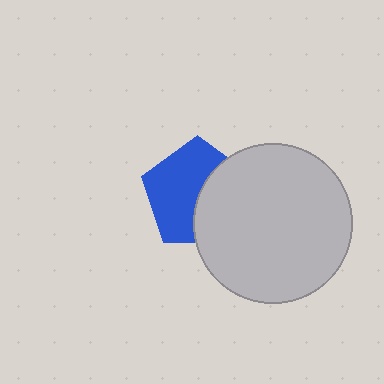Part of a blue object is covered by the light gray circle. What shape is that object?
It is a pentagon.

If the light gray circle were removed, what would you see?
You would see the complete blue pentagon.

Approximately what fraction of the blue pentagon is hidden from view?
Roughly 42% of the blue pentagon is hidden behind the light gray circle.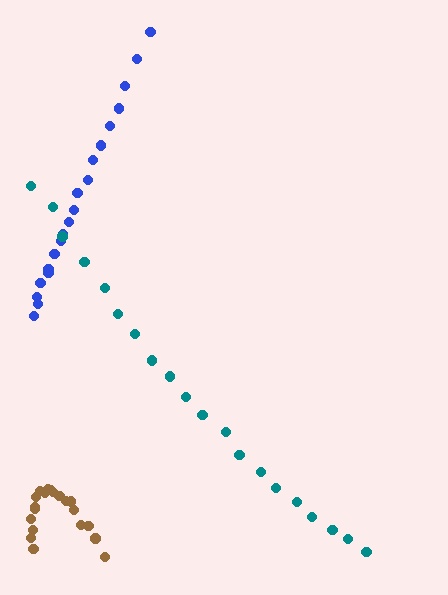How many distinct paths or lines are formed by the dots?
There are 3 distinct paths.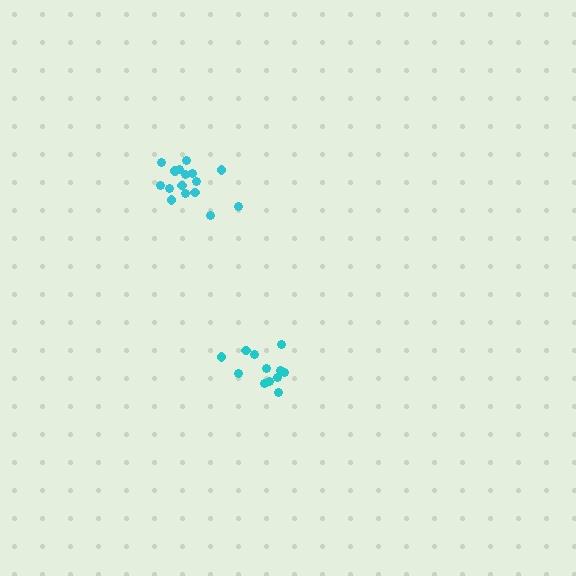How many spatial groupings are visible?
There are 2 spatial groupings.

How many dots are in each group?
Group 1: 16 dots, Group 2: 12 dots (28 total).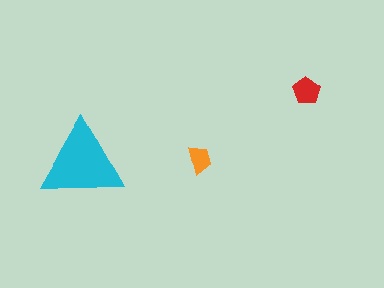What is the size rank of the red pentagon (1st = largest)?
2nd.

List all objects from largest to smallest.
The cyan triangle, the red pentagon, the orange trapezoid.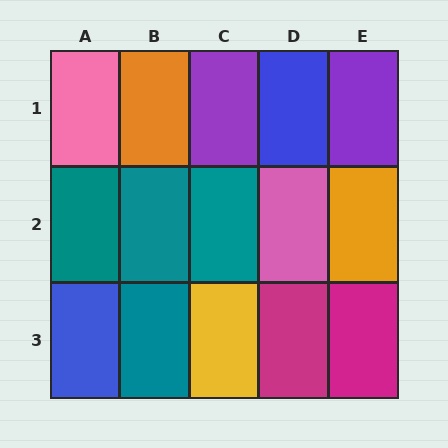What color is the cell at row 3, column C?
Yellow.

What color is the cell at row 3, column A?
Blue.